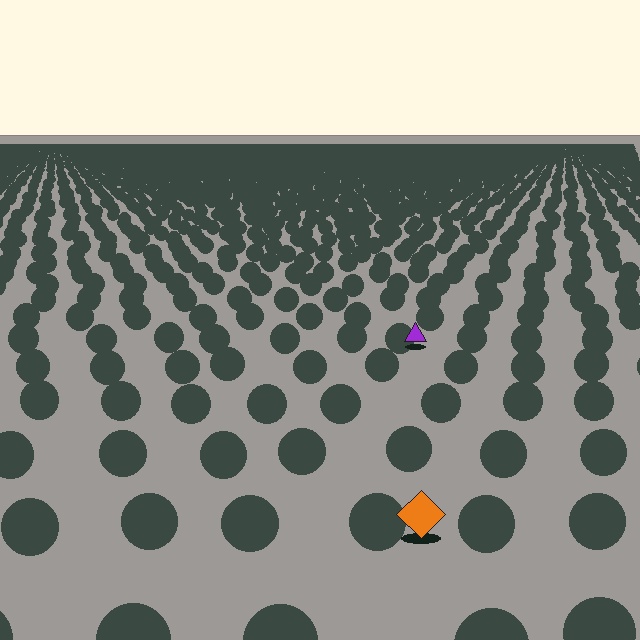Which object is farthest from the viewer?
The purple triangle is farthest from the viewer. It appears smaller and the ground texture around it is denser.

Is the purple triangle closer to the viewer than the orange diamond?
No. The orange diamond is closer — you can tell from the texture gradient: the ground texture is coarser near it.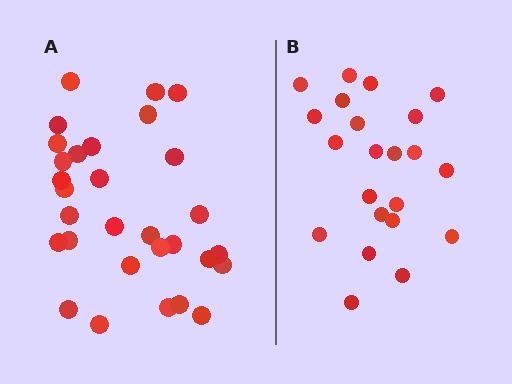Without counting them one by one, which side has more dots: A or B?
Region A (the left region) has more dots.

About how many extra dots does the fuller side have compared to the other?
Region A has roughly 8 or so more dots than region B.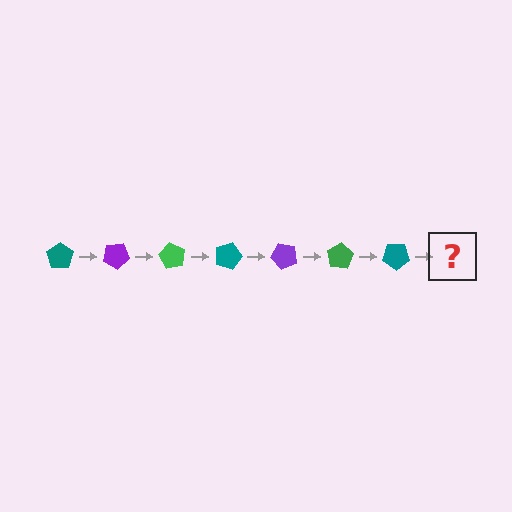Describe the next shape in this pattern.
It should be a purple pentagon, rotated 210 degrees from the start.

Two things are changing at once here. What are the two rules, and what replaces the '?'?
The two rules are that it rotates 30 degrees each step and the color cycles through teal, purple, and green. The '?' should be a purple pentagon, rotated 210 degrees from the start.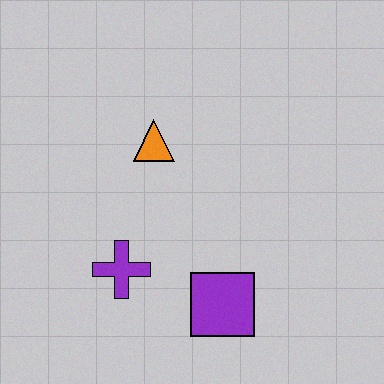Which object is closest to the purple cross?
The purple square is closest to the purple cross.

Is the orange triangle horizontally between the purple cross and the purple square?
Yes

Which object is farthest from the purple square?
The orange triangle is farthest from the purple square.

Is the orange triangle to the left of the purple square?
Yes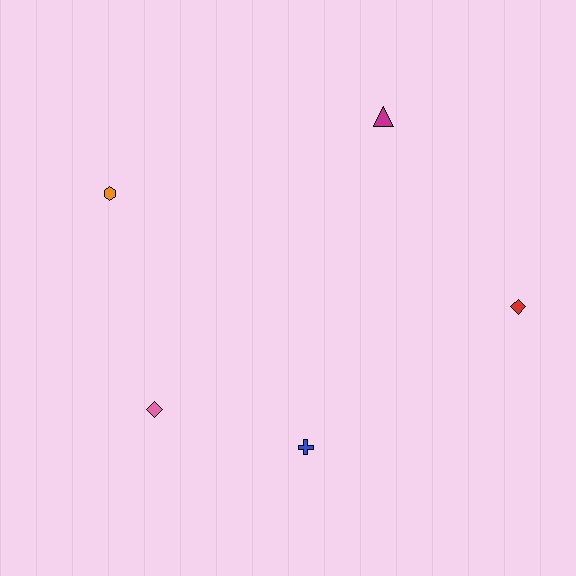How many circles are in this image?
There are no circles.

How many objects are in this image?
There are 5 objects.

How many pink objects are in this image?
There is 1 pink object.